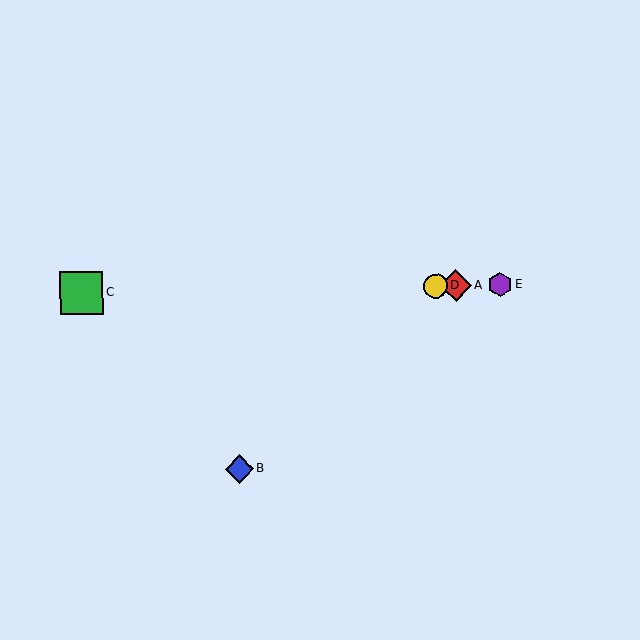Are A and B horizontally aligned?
No, A is at y≈285 and B is at y≈469.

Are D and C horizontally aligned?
Yes, both are at y≈286.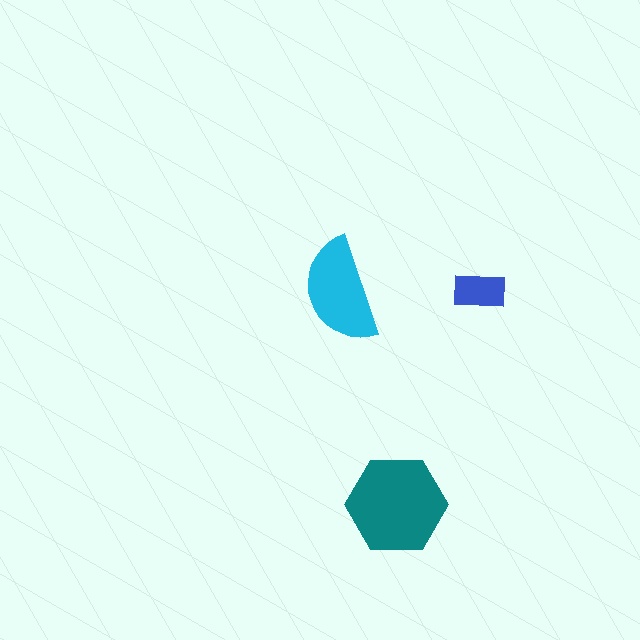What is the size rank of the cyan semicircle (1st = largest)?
2nd.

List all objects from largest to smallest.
The teal hexagon, the cyan semicircle, the blue rectangle.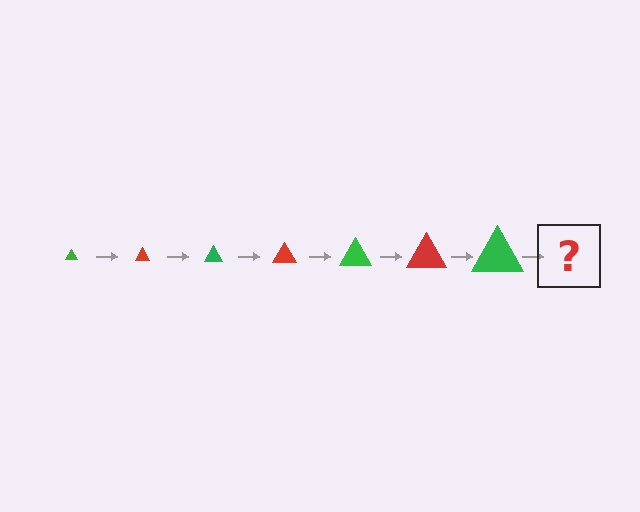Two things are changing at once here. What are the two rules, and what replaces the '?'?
The two rules are that the triangle grows larger each step and the color cycles through green and red. The '?' should be a red triangle, larger than the previous one.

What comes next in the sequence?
The next element should be a red triangle, larger than the previous one.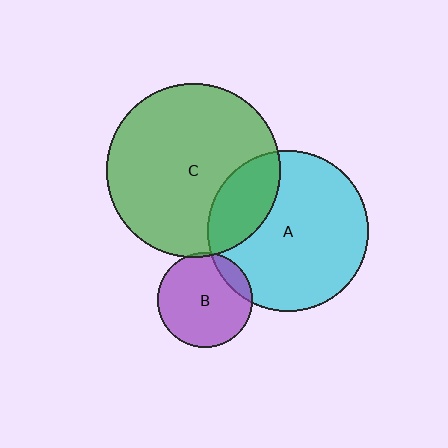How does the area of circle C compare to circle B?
Approximately 3.3 times.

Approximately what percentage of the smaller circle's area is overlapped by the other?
Approximately 25%.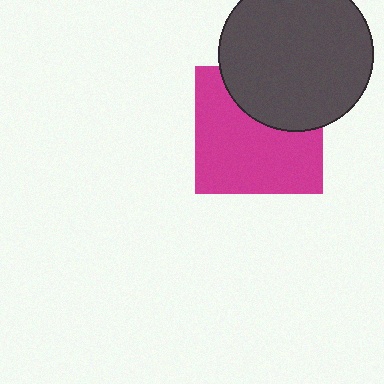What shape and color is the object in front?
The object in front is a dark gray circle.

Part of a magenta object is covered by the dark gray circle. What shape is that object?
It is a square.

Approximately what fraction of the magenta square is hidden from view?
Roughly 35% of the magenta square is hidden behind the dark gray circle.